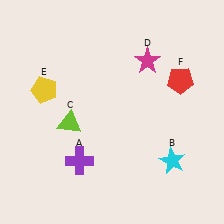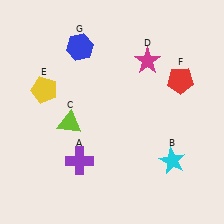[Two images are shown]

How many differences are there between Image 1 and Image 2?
There is 1 difference between the two images.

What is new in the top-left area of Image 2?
A blue hexagon (G) was added in the top-left area of Image 2.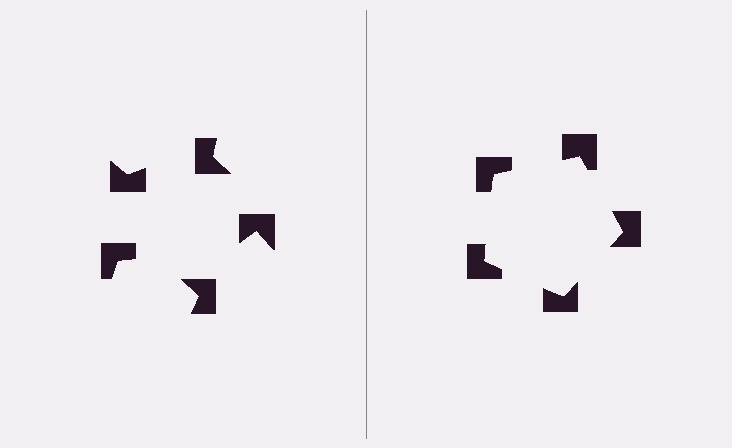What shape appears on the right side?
An illusory pentagon.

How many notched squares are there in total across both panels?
10 — 5 on each side.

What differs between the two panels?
The notched squares are positioned identically on both sides; only the wedge orientations differ. On the right they align to a pentagon; on the left they are misaligned.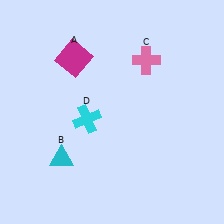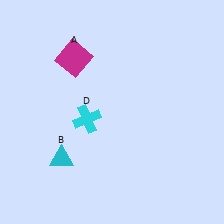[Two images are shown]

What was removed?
The pink cross (C) was removed in Image 2.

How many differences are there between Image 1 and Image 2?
There is 1 difference between the two images.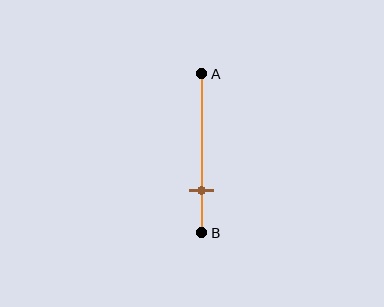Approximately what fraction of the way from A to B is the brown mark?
The brown mark is approximately 75% of the way from A to B.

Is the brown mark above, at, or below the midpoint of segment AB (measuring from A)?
The brown mark is below the midpoint of segment AB.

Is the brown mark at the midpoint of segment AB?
No, the mark is at about 75% from A, not at the 50% midpoint.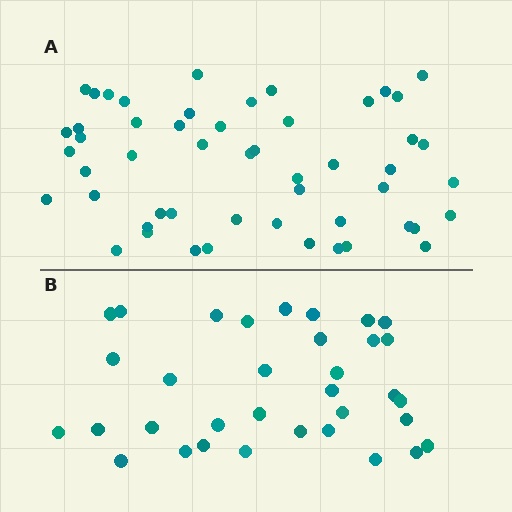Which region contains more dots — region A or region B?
Region A (the top region) has more dots.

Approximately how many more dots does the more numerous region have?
Region A has approximately 20 more dots than region B.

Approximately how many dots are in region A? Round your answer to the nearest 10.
About 50 dots. (The exact count is 52, which rounds to 50.)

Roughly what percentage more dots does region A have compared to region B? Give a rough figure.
About 55% more.